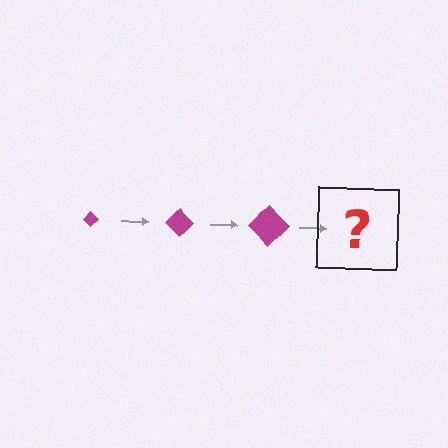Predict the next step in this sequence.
The next step is a magenta diamond, larger than the previous one.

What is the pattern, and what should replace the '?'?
The pattern is that the diamond gets progressively larger each step. The '?' should be a magenta diamond, larger than the previous one.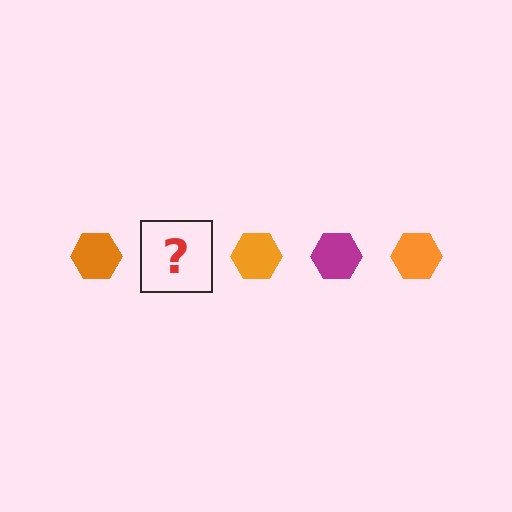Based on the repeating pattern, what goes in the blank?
The blank should be a magenta hexagon.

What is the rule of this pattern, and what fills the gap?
The rule is that the pattern cycles through orange, magenta hexagons. The gap should be filled with a magenta hexagon.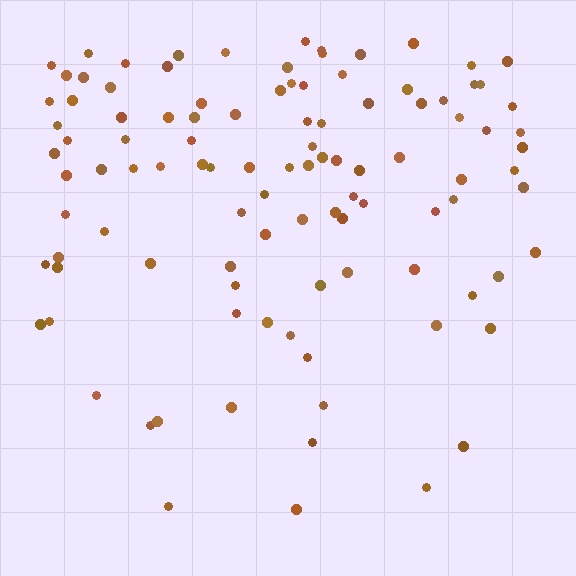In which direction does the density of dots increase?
From bottom to top, with the top side densest.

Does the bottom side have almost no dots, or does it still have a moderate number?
Still a moderate number, just noticeably fewer than the top.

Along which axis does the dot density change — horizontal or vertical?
Vertical.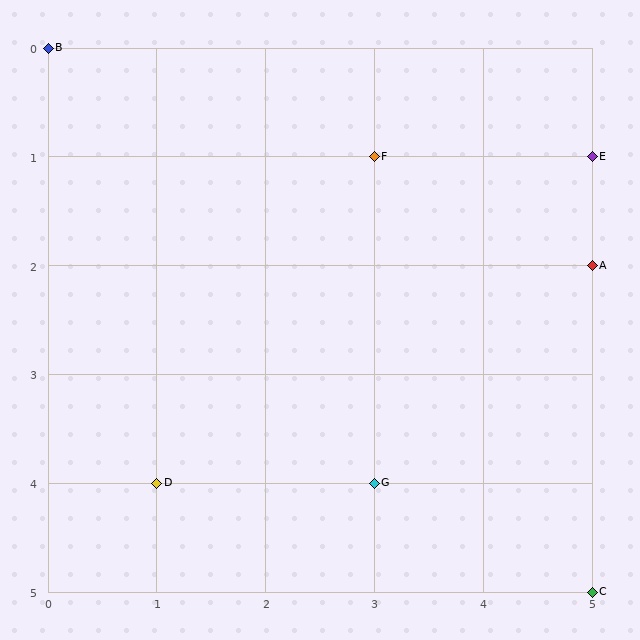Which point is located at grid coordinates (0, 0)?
Point B is at (0, 0).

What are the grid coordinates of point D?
Point D is at grid coordinates (1, 4).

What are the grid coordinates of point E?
Point E is at grid coordinates (5, 1).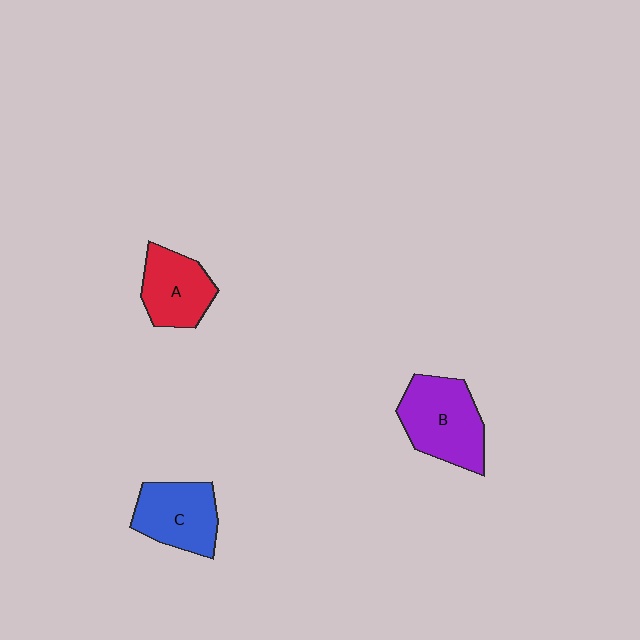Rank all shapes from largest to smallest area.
From largest to smallest: B (purple), C (blue), A (red).